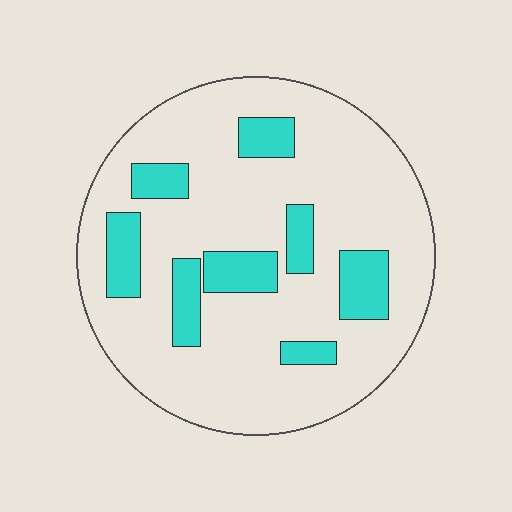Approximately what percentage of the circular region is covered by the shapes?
Approximately 20%.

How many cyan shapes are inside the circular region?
8.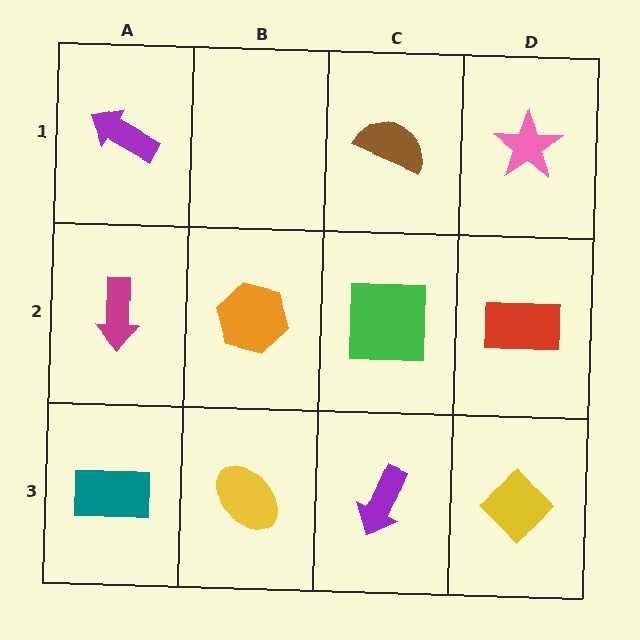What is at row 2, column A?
A magenta arrow.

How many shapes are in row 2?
4 shapes.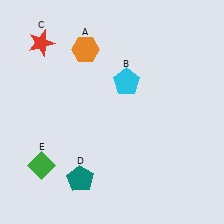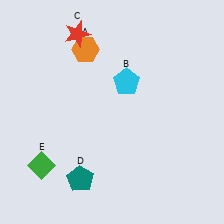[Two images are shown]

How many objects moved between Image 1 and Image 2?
1 object moved between the two images.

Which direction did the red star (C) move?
The red star (C) moved right.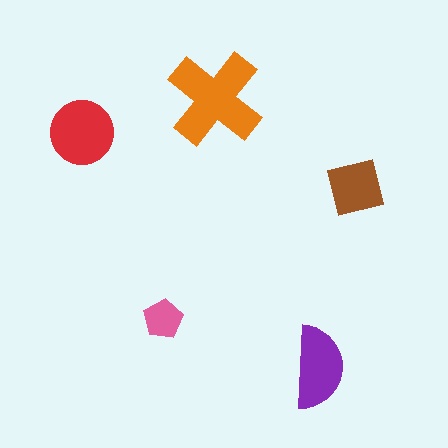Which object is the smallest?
The pink pentagon.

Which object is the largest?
The orange cross.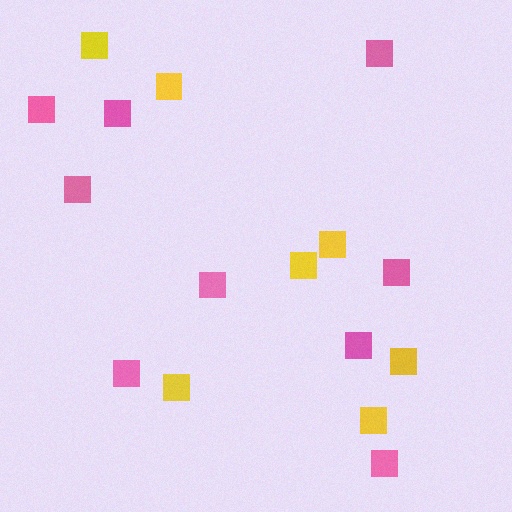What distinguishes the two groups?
There are 2 groups: one group of yellow squares (7) and one group of pink squares (9).